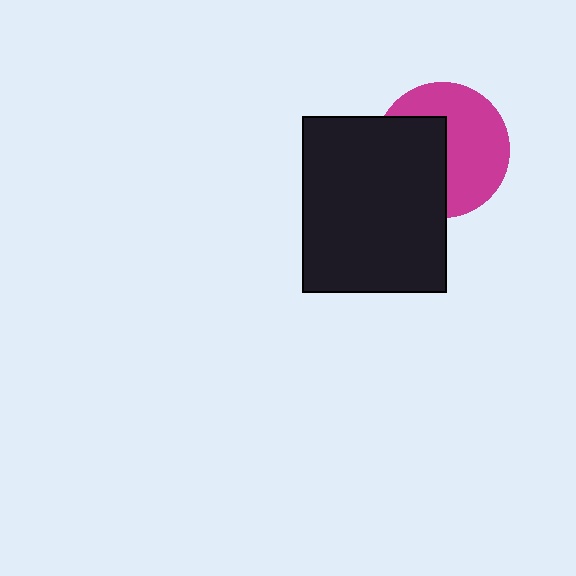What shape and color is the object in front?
The object in front is a black rectangle.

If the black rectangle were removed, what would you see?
You would see the complete magenta circle.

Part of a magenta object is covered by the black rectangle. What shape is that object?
It is a circle.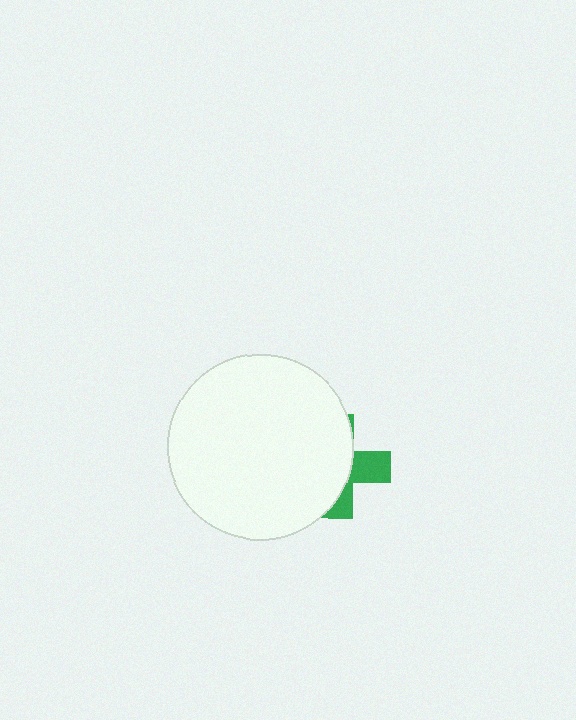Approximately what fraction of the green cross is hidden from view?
Roughly 65% of the green cross is hidden behind the white circle.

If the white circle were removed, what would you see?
You would see the complete green cross.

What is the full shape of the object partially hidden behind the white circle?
The partially hidden object is a green cross.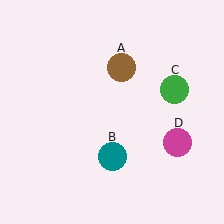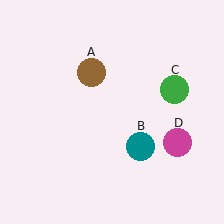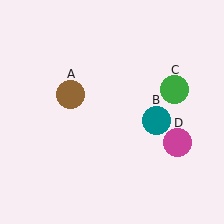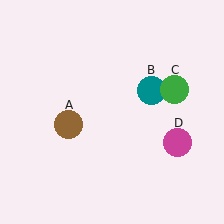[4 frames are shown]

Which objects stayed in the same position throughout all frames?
Green circle (object C) and magenta circle (object D) remained stationary.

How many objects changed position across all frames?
2 objects changed position: brown circle (object A), teal circle (object B).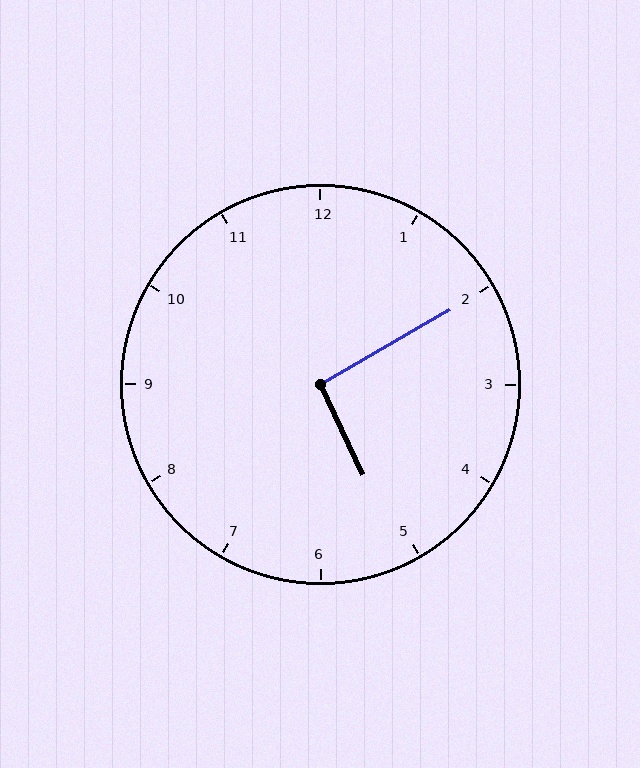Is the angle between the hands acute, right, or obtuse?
It is right.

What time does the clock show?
5:10.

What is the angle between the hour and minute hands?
Approximately 95 degrees.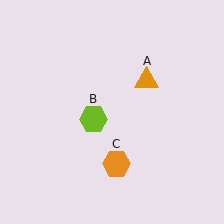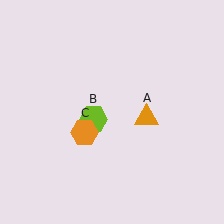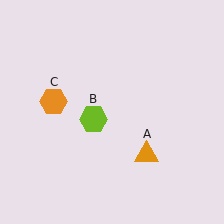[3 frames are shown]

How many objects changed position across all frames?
2 objects changed position: orange triangle (object A), orange hexagon (object C).